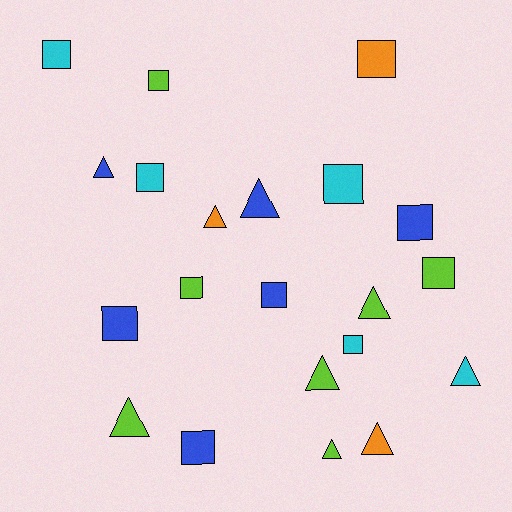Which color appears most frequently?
Lime, with 7 objects.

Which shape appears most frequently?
Square, with 12 objects.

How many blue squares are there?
There are 4 blue squares.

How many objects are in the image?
There are 21 objects.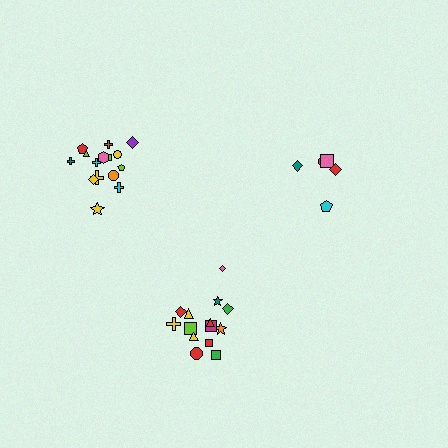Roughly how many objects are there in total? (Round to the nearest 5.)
Roughly 35 objects in total.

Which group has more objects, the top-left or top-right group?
The top-left group.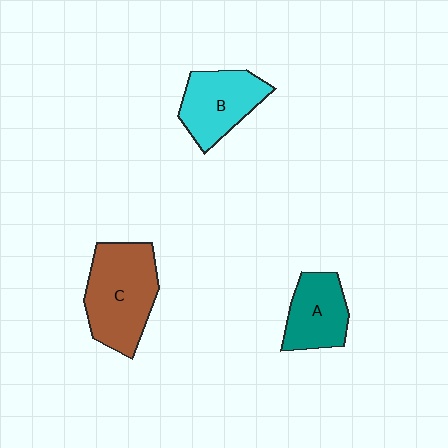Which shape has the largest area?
Shape C (brown).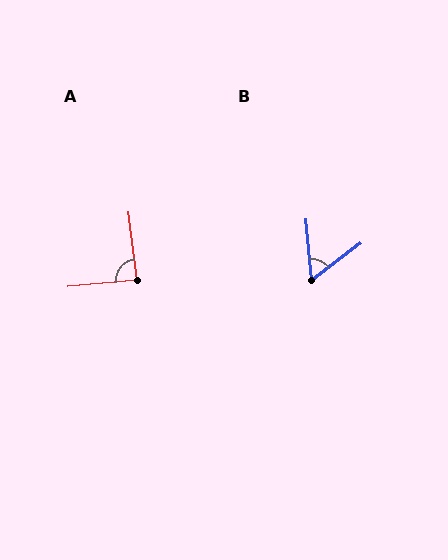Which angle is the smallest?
B, at approximately 59 degrees.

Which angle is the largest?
A, at approximately 89 degrees.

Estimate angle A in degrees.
Approximately 89 degrees.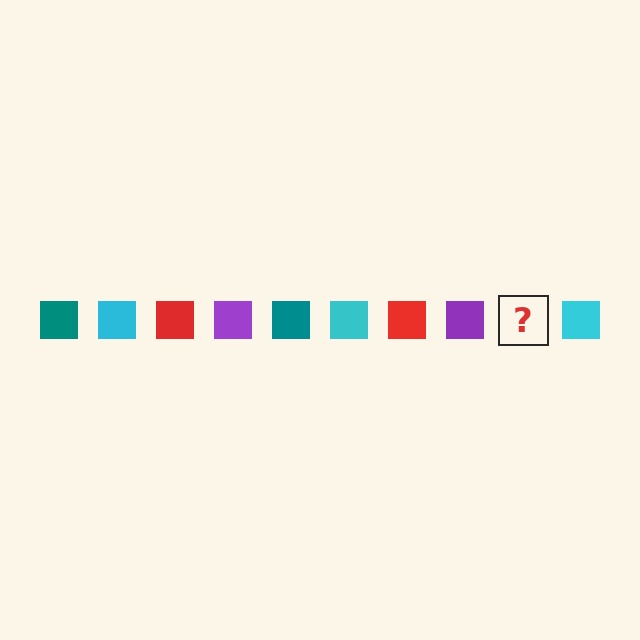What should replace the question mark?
The question mark should be replaced with a teal square.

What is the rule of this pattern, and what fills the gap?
The rule is that the pattern cycles through teal, cyan, red, purple squares. The gap should be filled with a teal square.